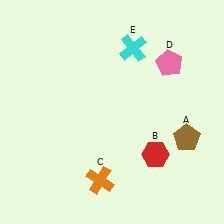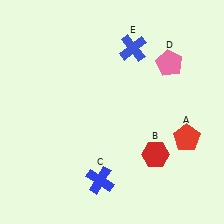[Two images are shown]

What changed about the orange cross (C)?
In Image 1, C is orange. In Image 2, it changed to blue.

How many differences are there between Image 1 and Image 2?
There are 3 differences between the two images.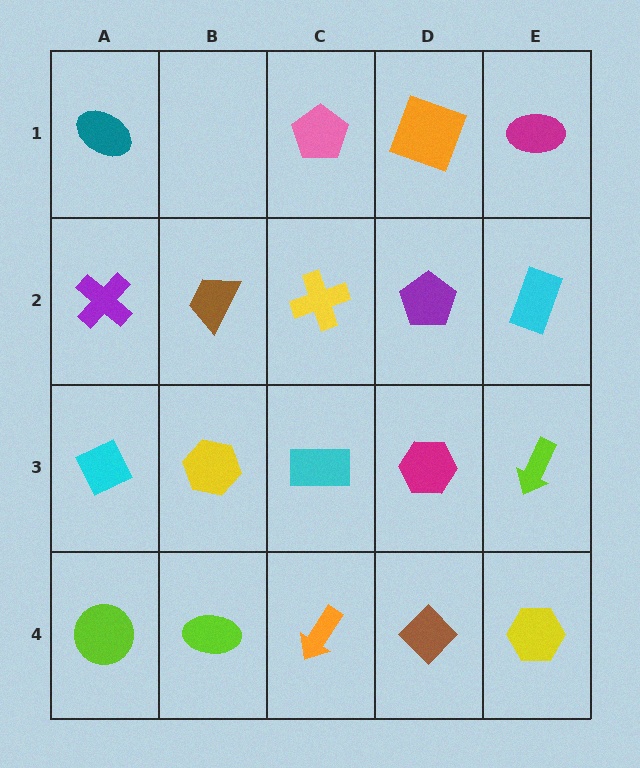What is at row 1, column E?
A magenta ellipse.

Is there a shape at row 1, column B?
No, that cell is empty.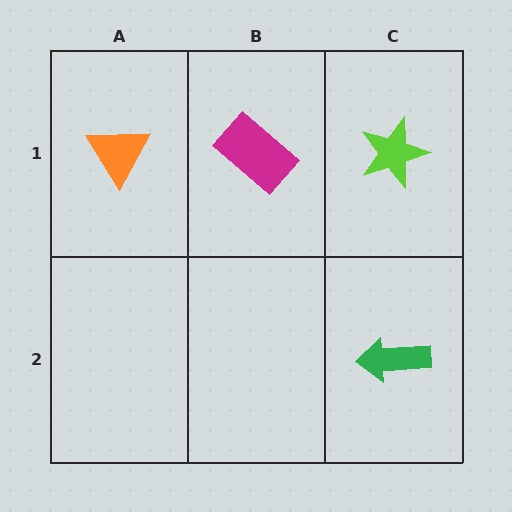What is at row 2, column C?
A green arrow.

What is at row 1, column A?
An orange triangle.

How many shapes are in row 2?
1 shape.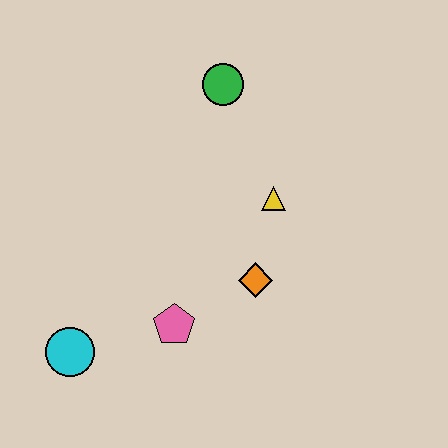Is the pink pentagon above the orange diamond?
No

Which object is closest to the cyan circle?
The pink pentagon is closest to the cyan circle.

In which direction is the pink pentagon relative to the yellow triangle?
The pink pentagon is below the yellow triangle.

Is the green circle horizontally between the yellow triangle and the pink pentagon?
Yes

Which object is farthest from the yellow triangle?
The cyan circle is farthest from the yellow triangle.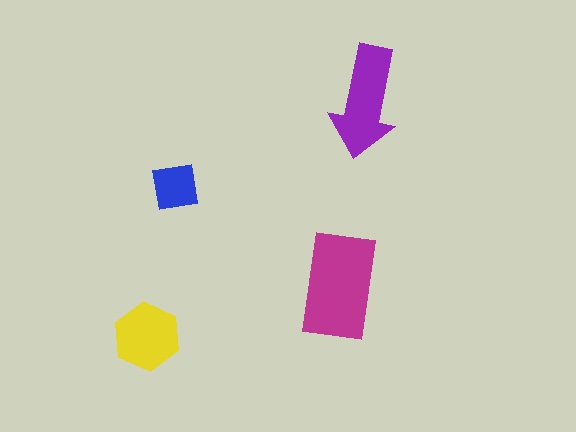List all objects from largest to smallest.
The magenta rectangle, the purple arrow, the yellow hexagon, the blue square.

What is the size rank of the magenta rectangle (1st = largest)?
1st.